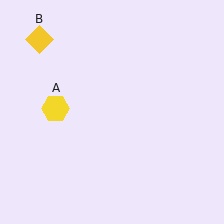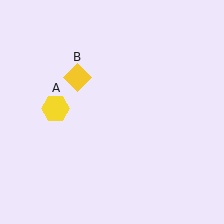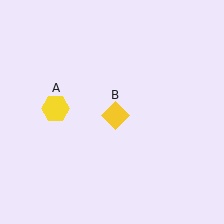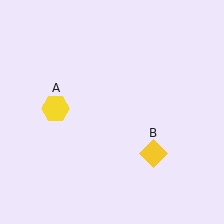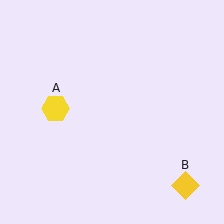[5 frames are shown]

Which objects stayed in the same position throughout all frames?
Yellow hexagon (object A) remained stationary.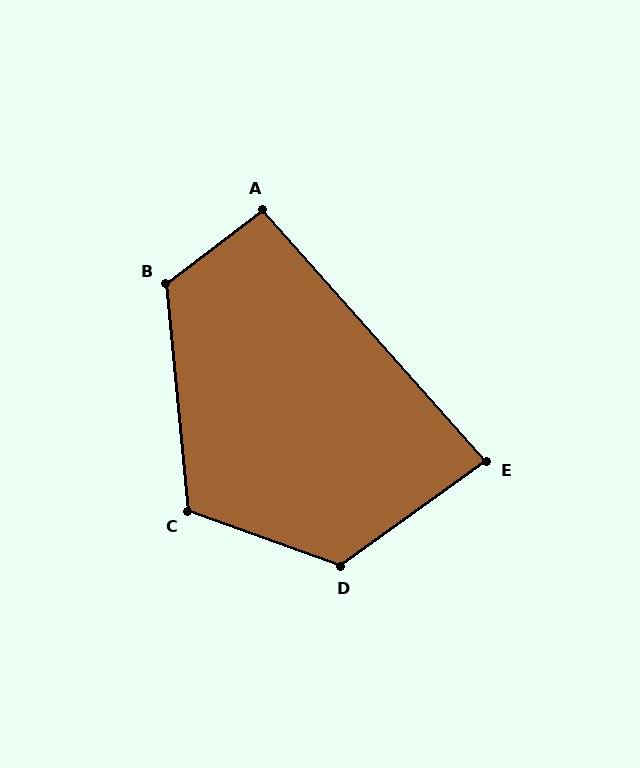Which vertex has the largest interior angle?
D, at approximately 125 degrees.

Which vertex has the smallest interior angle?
E, at approximately 84 degrees.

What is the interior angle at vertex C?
Approximately 115 degrees (obtuse).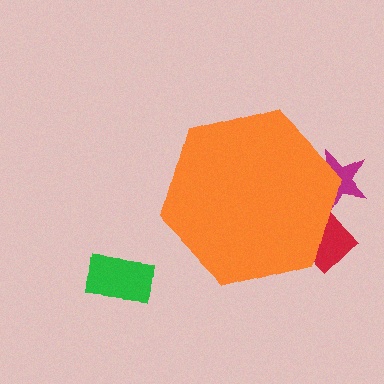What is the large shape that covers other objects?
An orange hexagon.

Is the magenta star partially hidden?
Yes, the magenta star is partially hidden behind the orange hexagon.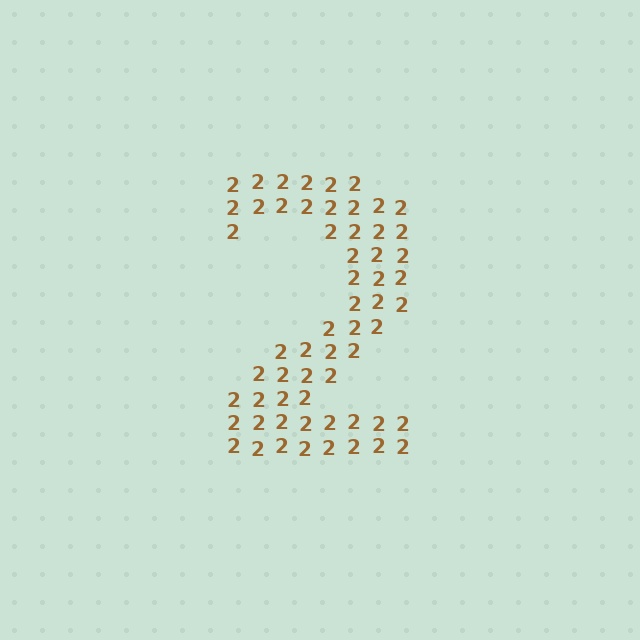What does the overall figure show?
The overall figure shows the digit 2.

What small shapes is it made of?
It is made of small digit 2's.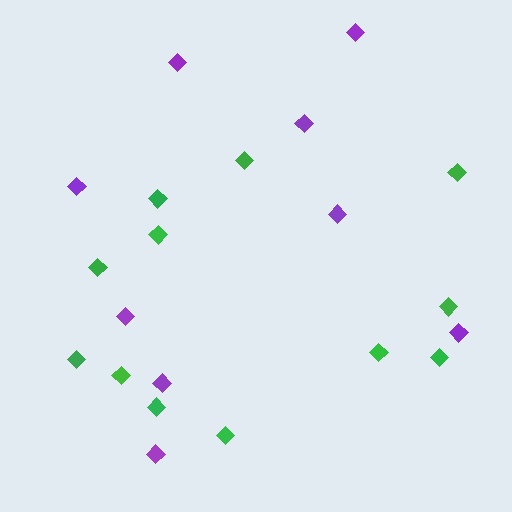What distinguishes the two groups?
There are 2 groups: one group of purple diamonds (9) and one group of green diamonds (12).